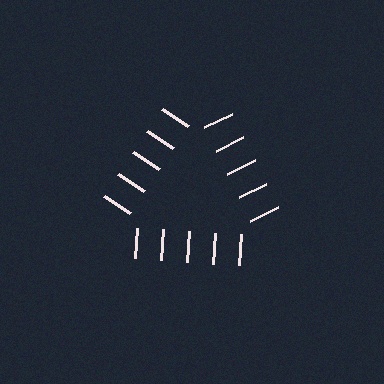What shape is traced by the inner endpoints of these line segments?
An illusory triangle — the line segments terminate on its edges but no continuous stroke is drawn.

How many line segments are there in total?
15 — 5 along each of the 3 edges.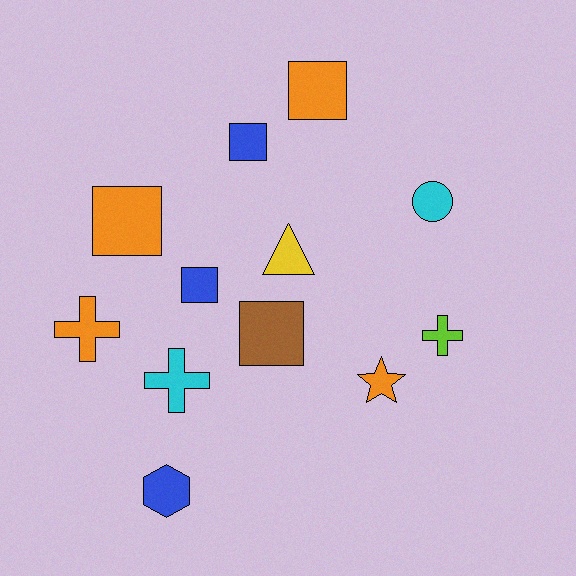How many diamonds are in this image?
There are no diamonds.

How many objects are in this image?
There are 12 objects.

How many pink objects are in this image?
There are no pink objects.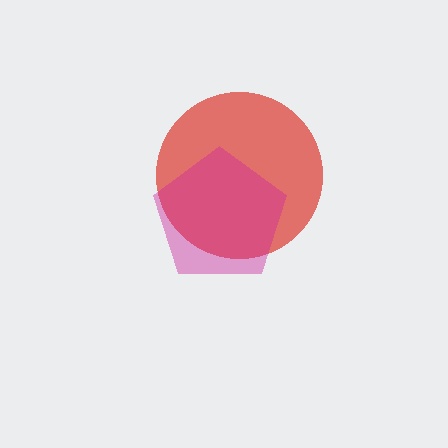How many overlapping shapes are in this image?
There are 2 overlapping shapes in the image.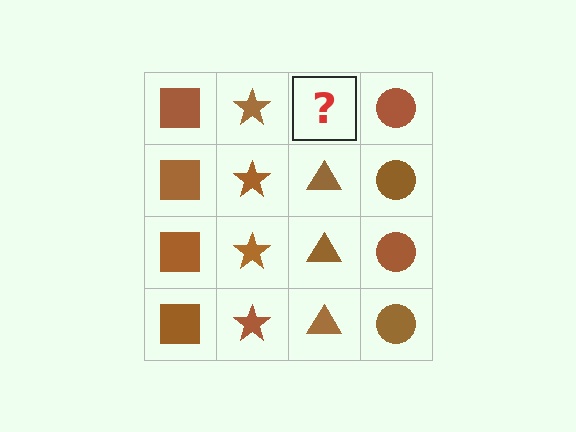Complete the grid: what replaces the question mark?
The question mark should be replaced with a brown triangle.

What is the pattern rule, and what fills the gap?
The rule is that each column has a consistent shape. The gap should be filled with a brown triangle.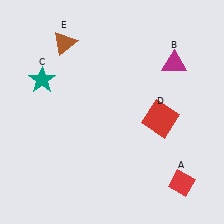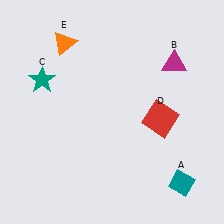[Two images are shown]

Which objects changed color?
A changed from red to teal. E changed from brown to orange.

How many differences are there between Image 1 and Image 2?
There are 2 differences between the two images.